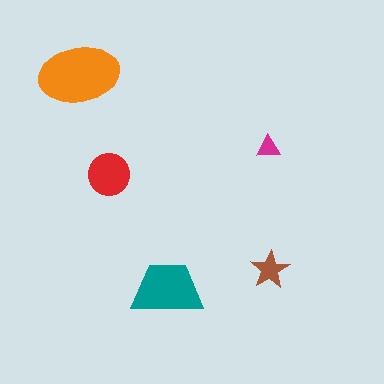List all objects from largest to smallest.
The orange ellipse, the teal trapezoid, the red circle, the brown star, the magenta triangle.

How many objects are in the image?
There are 5 objects in the image.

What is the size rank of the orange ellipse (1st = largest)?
1st.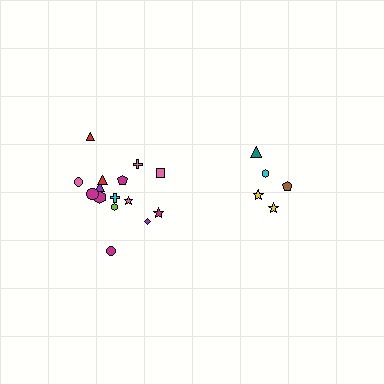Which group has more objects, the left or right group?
The left group.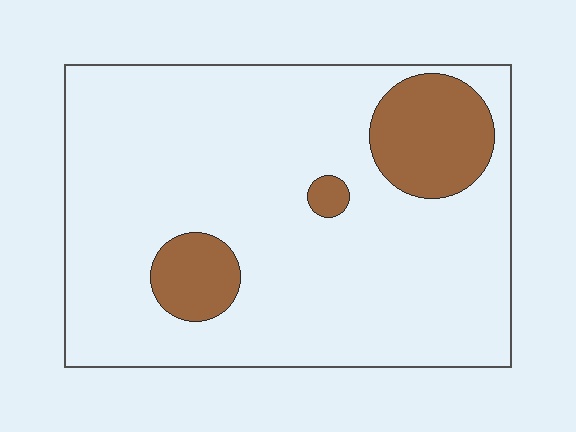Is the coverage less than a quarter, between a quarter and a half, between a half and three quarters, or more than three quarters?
Less than a quarter.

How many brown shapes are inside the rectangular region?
3.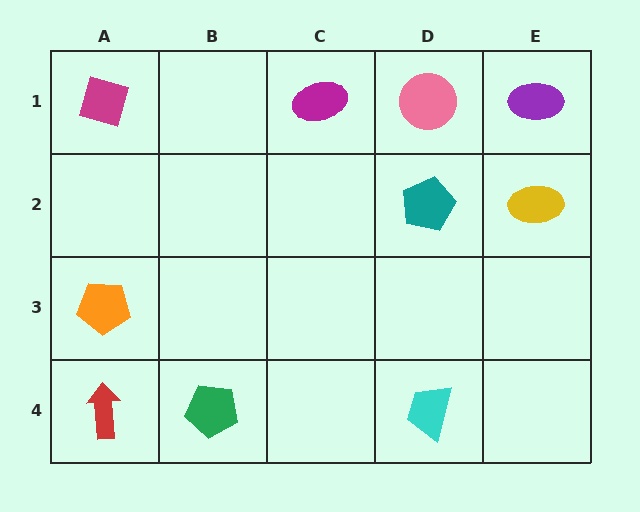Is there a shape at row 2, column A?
No, that cell is empty.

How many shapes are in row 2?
2 shapes.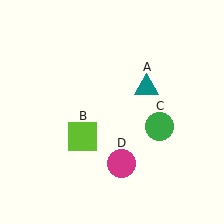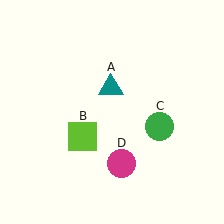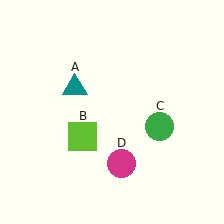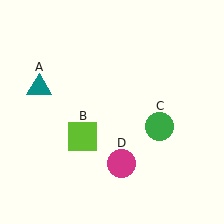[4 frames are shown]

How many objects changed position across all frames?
1 object changed position: teal triangle (object A).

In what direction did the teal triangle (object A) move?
The teal triangle (object A) moved left.